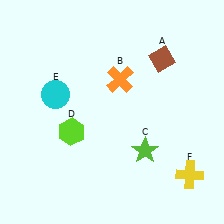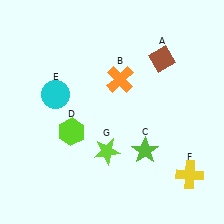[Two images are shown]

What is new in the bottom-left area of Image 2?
A lime star (G) was added in the bottom-left area of Image 2.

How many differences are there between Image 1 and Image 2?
There is 1 difference between the two images.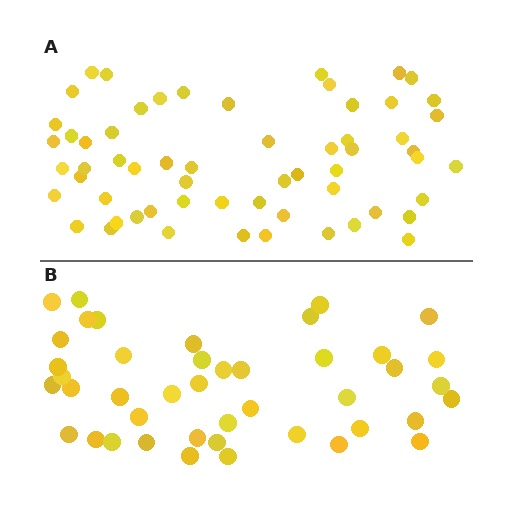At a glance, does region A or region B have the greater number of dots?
Region A (the top region) has more dots.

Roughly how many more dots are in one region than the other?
Region A has approximately 15 more dots than region B.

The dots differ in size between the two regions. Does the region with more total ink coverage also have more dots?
No. Region B has more total ink coverage because its dots are larger, but region A actually contains more individual dots. Total area can be misleading — the number of items is what matters here.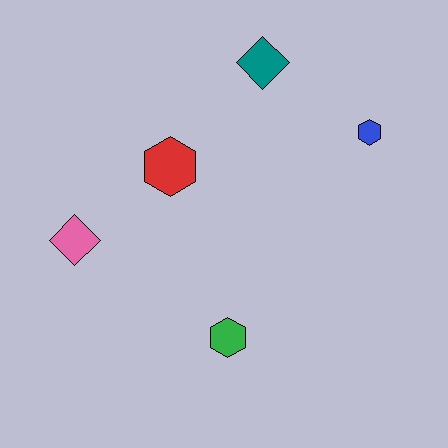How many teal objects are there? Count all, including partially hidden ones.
There is 1 teal object.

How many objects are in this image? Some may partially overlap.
There are 5 objects.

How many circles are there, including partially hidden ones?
There are no circles.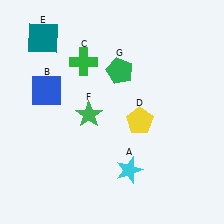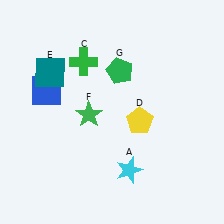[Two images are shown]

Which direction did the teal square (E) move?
The teal square (E) moved down.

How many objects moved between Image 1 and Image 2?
1 object moved between the two images.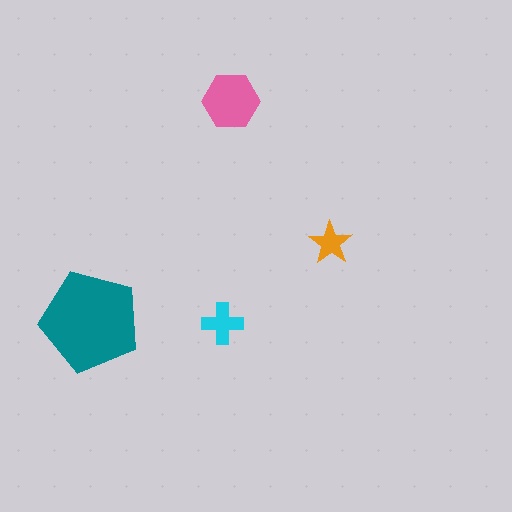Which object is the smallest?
The orange star.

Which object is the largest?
The teal pentagon.